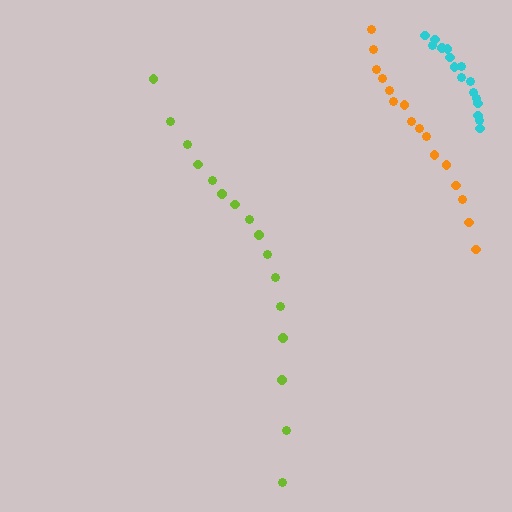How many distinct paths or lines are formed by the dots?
There are 3 distinct paths.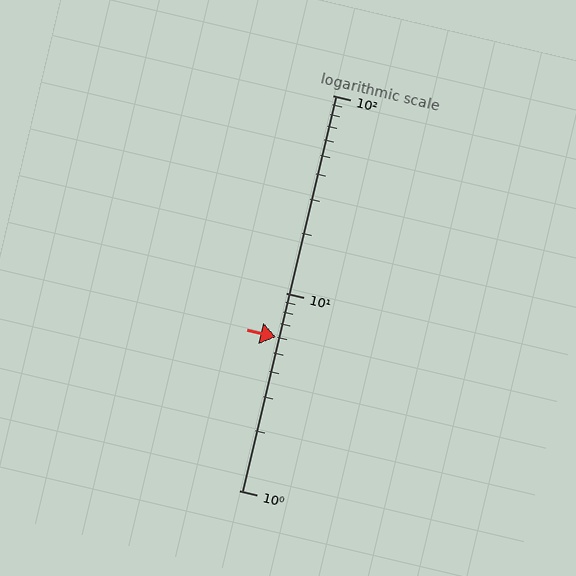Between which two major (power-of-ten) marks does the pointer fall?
The pointer is between 1 and 10.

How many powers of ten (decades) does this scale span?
The scale spans 2 decades, from 1 to 100.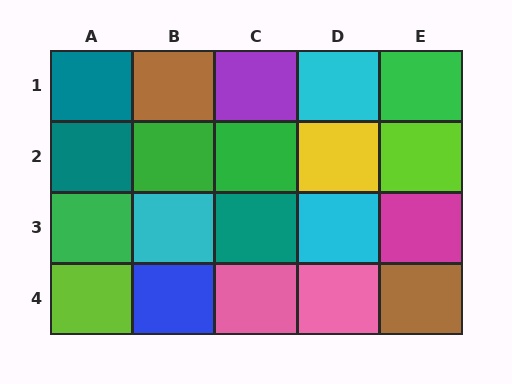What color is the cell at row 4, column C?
Pink.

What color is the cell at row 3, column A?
Green.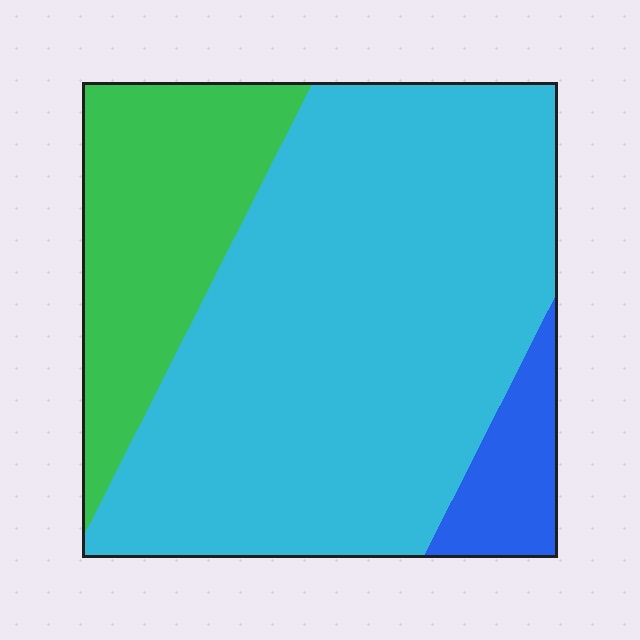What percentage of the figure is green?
Green covers 23% of the figure.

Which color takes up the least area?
Blue, at roughly 10%.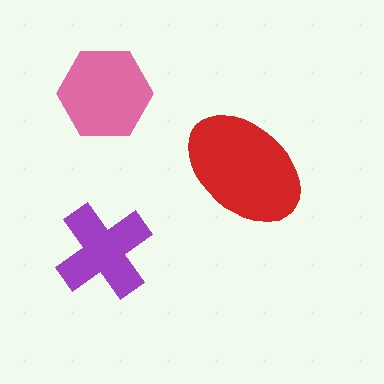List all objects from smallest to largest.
The purple cross, the pink hexagon, the red ellipse.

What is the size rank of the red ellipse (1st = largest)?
1st.